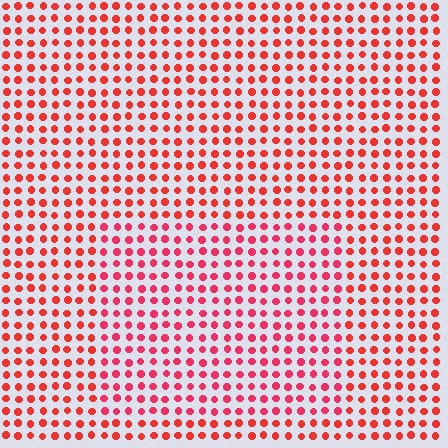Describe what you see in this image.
The image is filled with small red elements in a uniform arrangement. A rectangle-shaped region is visible where the elements are tinted to a slightly different hue, forming a subtle color boundary.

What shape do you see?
I see a rectangle.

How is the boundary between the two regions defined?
The boundary is defined purely by a slight shift in hue (about 17 degrees). Spacing, size, and orientation are identical on both sides.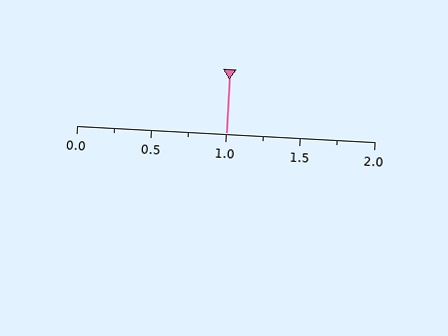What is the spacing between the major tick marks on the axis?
The major ticks are spaced 0.5 apart.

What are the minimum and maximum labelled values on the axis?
The axis runs from 0.0 to 2.0.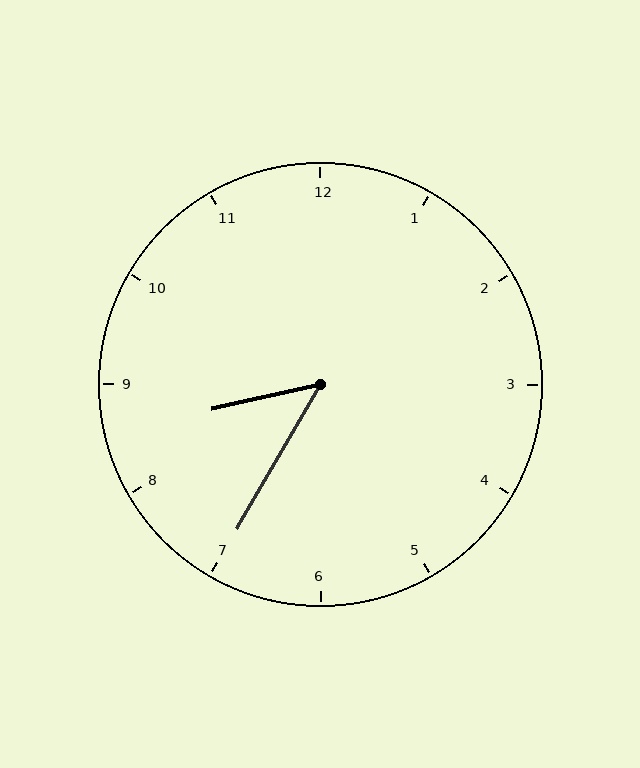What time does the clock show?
8:35.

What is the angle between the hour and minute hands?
Approximately 48 degrees.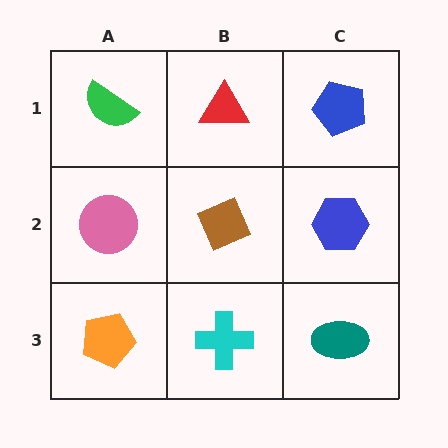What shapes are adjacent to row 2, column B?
A red triangle (row 1, column B), a cyan cross (row 3, column B), a pink circle (row 2, column A), a blue hexagon (row 2, column C).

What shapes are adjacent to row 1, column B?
A brown diamond (row 2, column B), a green semicircle (row 1, column A), a blue pentagon (row 1, column C).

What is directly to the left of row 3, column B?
An orange pentagon.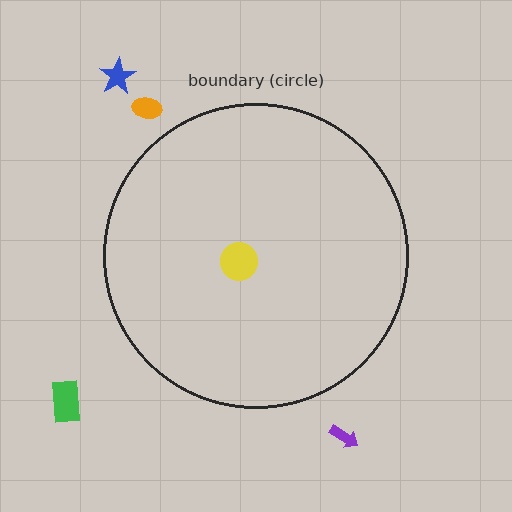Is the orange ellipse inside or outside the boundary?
Outside.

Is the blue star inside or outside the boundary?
Outside.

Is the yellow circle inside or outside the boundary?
Inside.